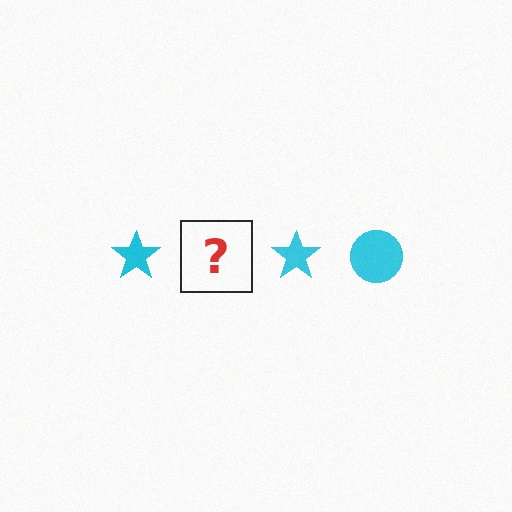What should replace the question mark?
The question mark should be replaced with a cyan circle.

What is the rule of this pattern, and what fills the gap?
The rule is that the pattern cycles through star, circle shapes in cyan. The gap should be filled with a cyan circle.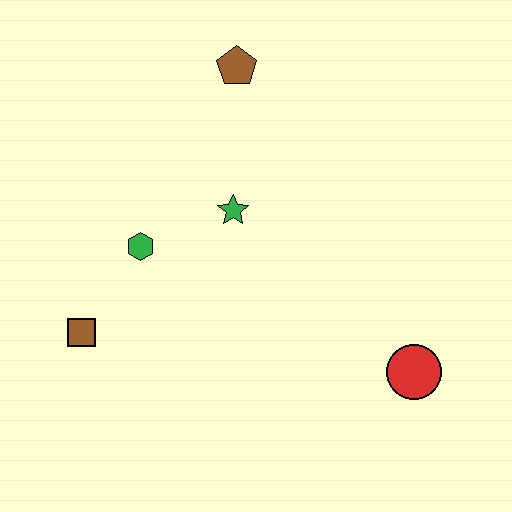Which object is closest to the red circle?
The green star is closest to the red circle.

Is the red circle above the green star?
No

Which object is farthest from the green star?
The red circle is farthest from the green star.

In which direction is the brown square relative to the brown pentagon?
The brown square is below the brown pentagon.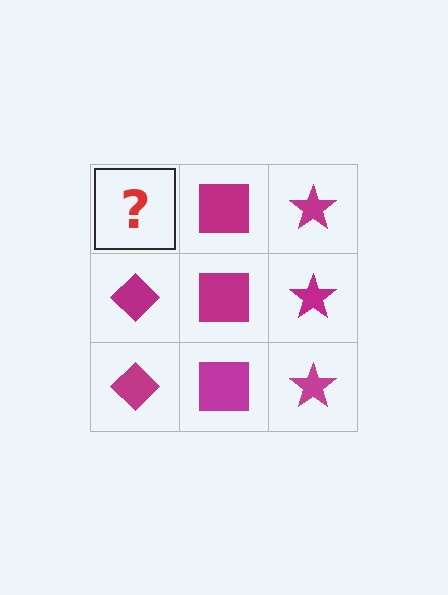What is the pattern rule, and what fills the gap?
The rule is that each column has a consistent shape. The gap should be filled with a magenta diamond.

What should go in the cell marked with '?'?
The missing cell should contain a magenta diamond.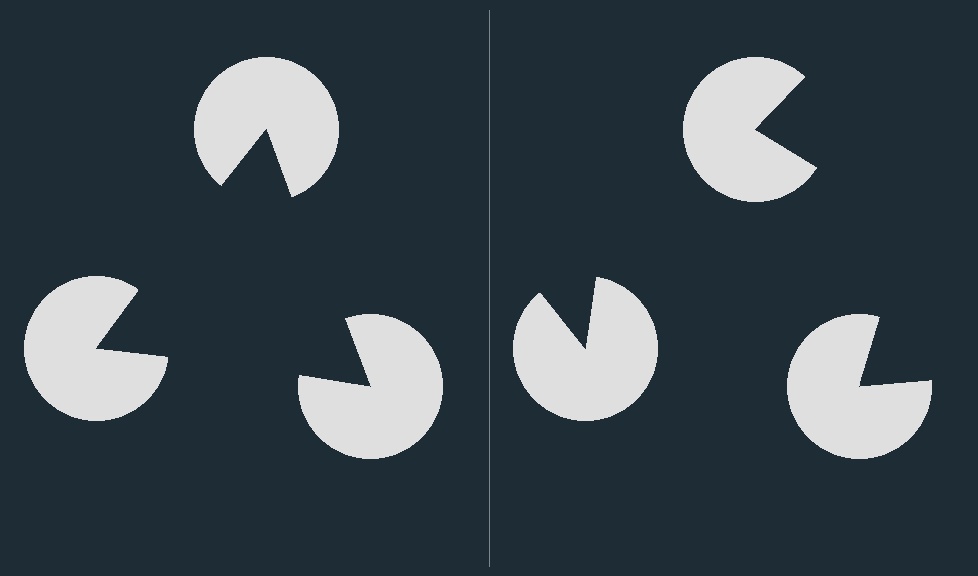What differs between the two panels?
The pac-man discs are positioned identically on both sides; only the wedge orientations differ. On the left they align to a triangle; on the right they are misaligned.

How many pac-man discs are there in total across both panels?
6 — 3 on each side.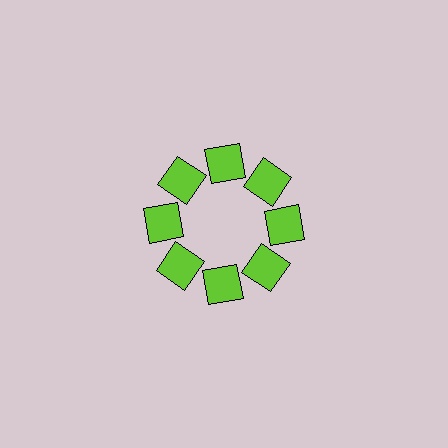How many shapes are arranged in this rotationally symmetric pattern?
There are 8 shapes, arranged in 8 groups of 1.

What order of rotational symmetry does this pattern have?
This pattern has 8-fold rotational symmetry.